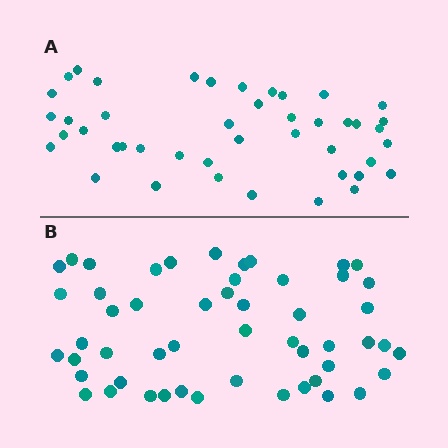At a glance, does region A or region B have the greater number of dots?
Region B (the bottom region) has more dots.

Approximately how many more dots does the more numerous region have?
Region B has roughly 8 or so more dots than region A.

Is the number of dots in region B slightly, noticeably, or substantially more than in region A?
Region B has only slightly more — the two regions are fairly close. The ratio is roughly 1.2 to 1.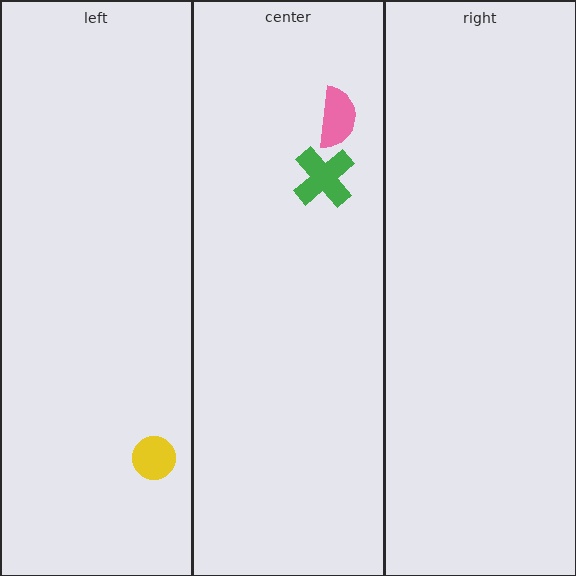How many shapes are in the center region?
2.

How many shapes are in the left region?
1.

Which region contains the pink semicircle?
The center region.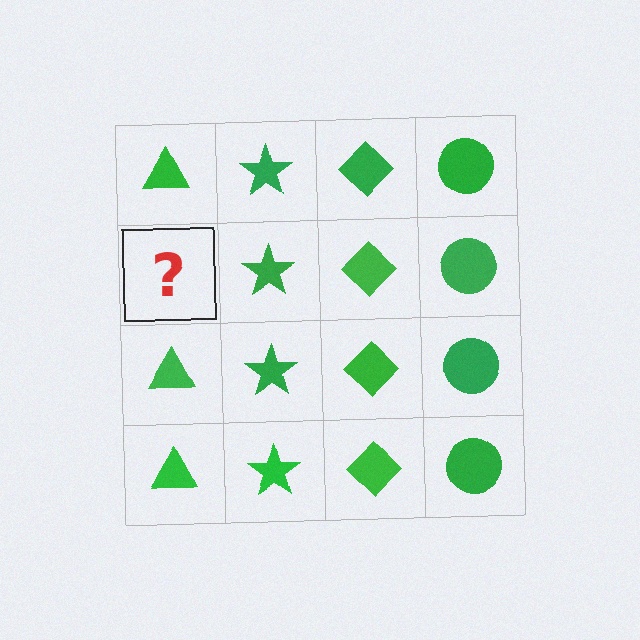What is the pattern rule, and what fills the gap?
The rule is that each column has a consistent shape. The gap should be filled with a green triangle.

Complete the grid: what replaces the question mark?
The question mark should be replaced with a green triangle.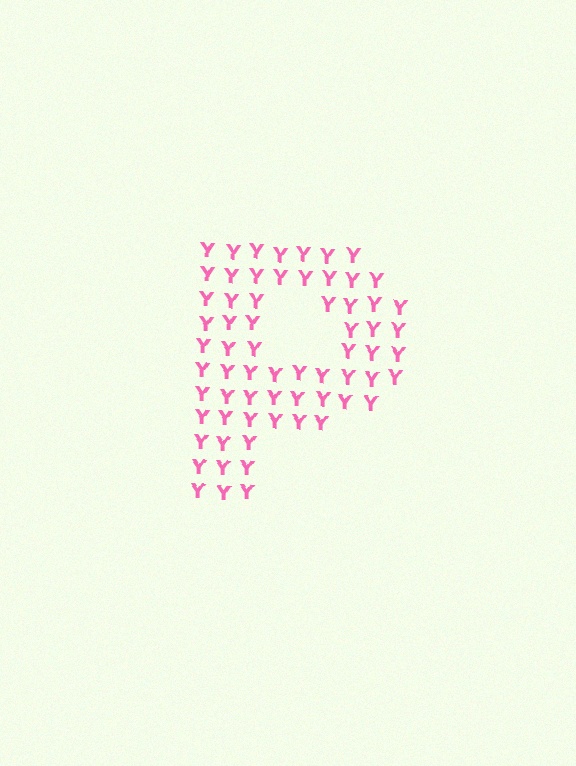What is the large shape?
The large shape is the letter P.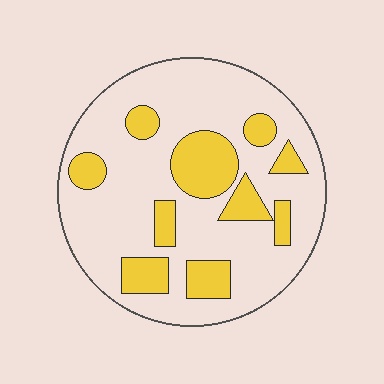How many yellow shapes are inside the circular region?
10.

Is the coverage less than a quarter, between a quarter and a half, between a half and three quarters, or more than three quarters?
Less than a quarter.